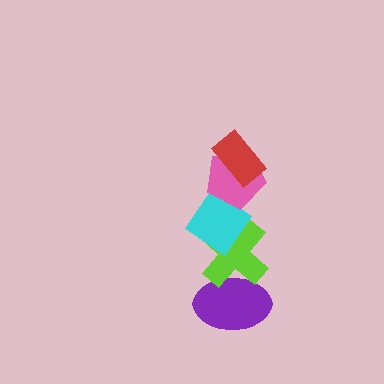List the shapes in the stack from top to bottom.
From top to bottom: the red rectangle, the pink pentagon, the cyan diamond, the lime cross, the purple ellipse.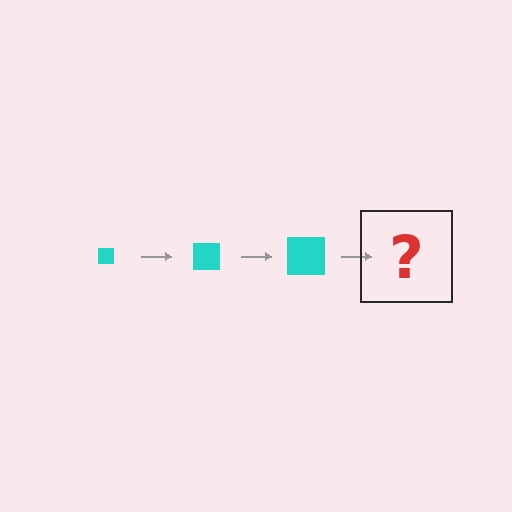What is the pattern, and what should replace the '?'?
The pattern is that the square gets progressively larger each step. The '?' should be a cyan square, larger than the previous one.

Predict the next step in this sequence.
The next step is a cyan square, larger than the previous one.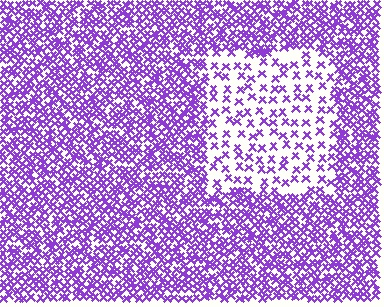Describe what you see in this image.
The image contains small purple elements arranged at two different densities. A rectangle-shaped region is visible where the elements are less densely packed than the surrounding area.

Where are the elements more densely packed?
The elements are more densely packed outside the rectangle boundary.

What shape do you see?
I see a rectangle.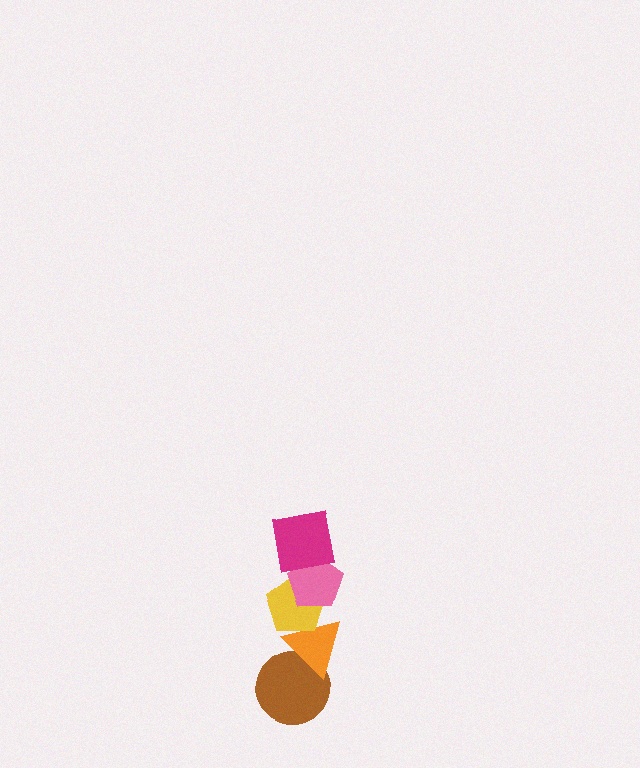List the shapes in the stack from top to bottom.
From top to bottom: the magenta square, the pink pentagon, the yellow pentagon, the orange triangle, the brown circle.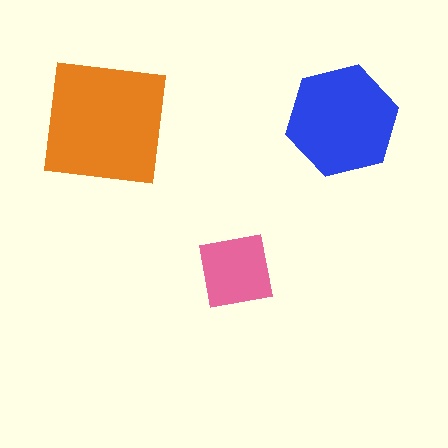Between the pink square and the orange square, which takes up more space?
The orange square.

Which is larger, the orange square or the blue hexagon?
The orange square.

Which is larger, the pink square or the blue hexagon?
The blue hexagon.